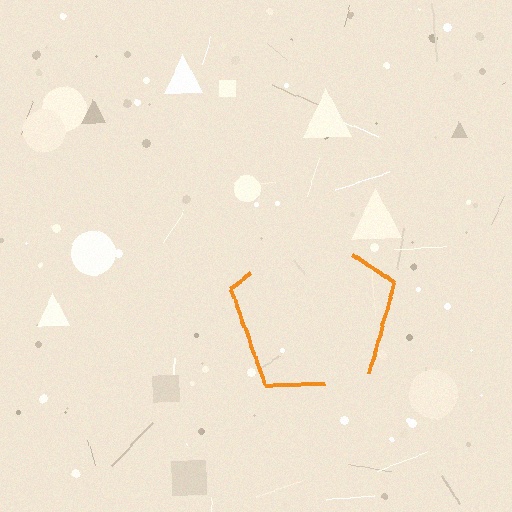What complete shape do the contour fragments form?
The contour fragments form a pentagon.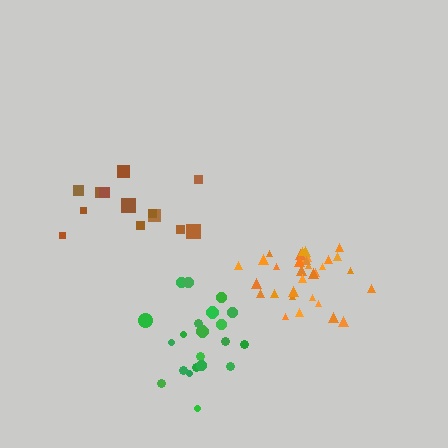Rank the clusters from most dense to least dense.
orange, green, brown.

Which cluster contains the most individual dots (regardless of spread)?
Orange (32).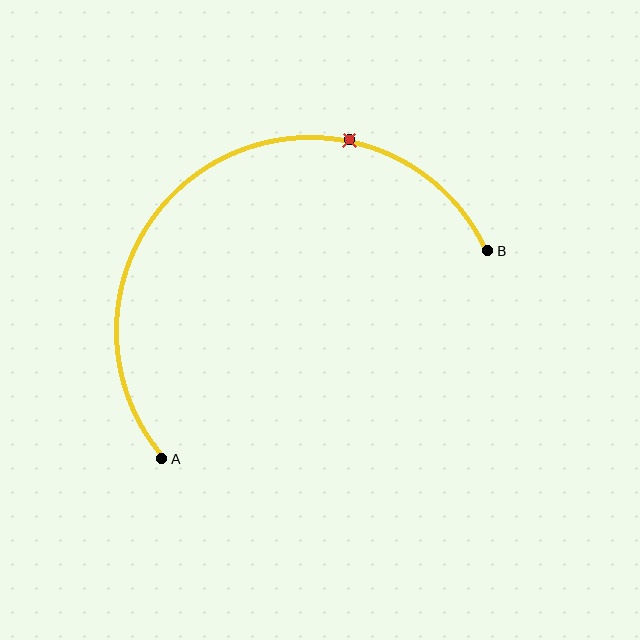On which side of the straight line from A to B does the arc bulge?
The arc bulges above the straight line connecting A and B.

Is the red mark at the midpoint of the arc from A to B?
No. The red mark lies on the arc but is closer to endpoint B. The arc midpoint would be at the point on the curve equidistant along the arc from both A and B.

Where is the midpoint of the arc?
The arc midpoint is the point on the curve farthest from the straight line joining A and B. It sits above that line.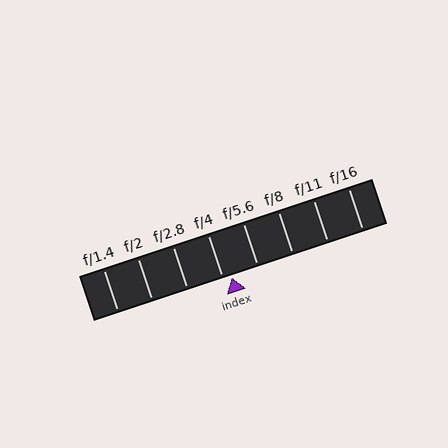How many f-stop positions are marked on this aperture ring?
There are 8 f-stop positions marked.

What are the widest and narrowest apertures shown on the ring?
The widest aperture shown is f/1.4 and the narrowest is f/16.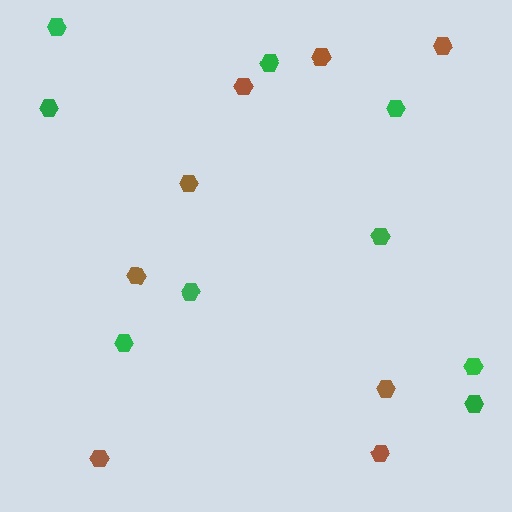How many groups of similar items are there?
There are 2 groups: one group of brown hexagons (8) and one group of green hexagons (9).